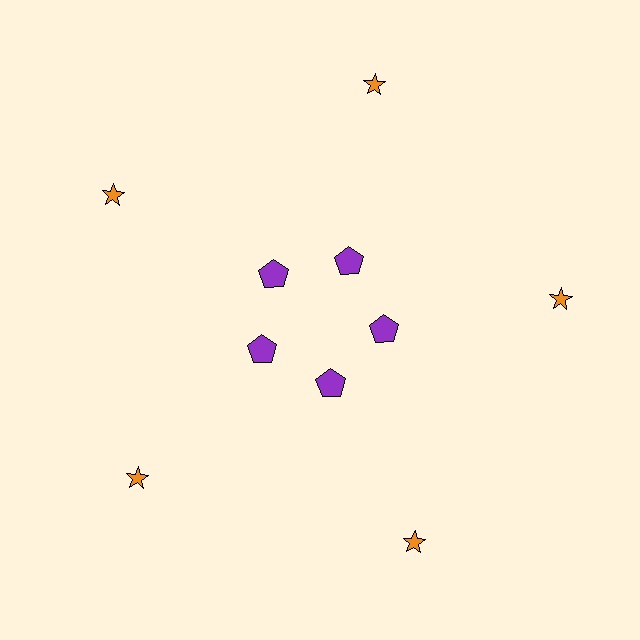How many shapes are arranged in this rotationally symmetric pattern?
There are 10 shapes, arranged in 5 groups of 2.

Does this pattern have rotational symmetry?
Yes, this pattern has 5-fold rotational symmetry. It looks the same after rotating 72 degrees around the center.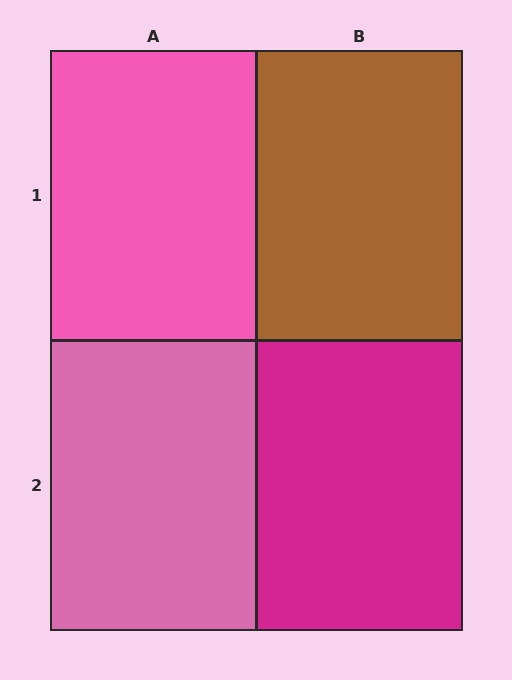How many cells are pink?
2 cells are pink.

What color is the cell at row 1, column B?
Brown.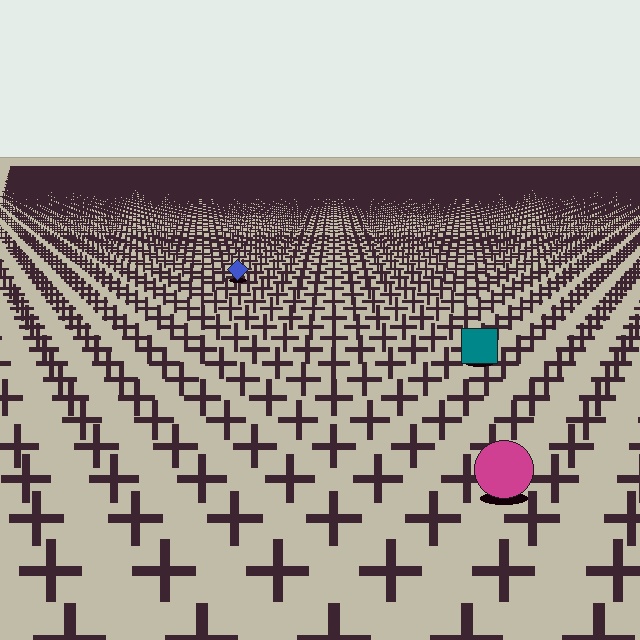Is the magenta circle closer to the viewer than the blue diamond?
Yes. The magenta circle is closer — you can tell from the texture gradient: the ground texture is coarser near it.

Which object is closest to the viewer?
The magenta circle is closest. The texture marks near it are larger and more spread out.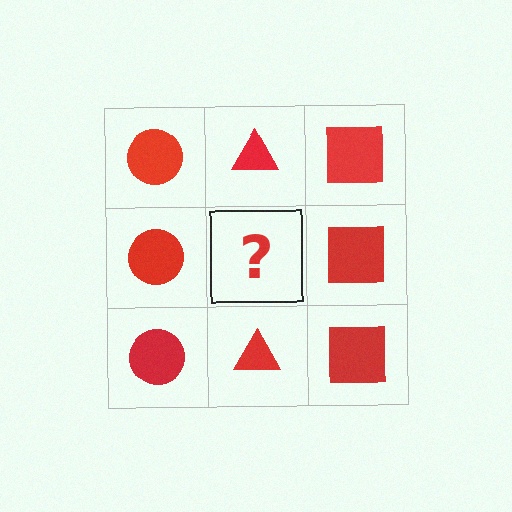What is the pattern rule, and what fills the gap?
The rule is that each column has a consistent shape. The gap should be filled with a red triangle.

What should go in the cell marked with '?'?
The missing cell should contain a red triangle.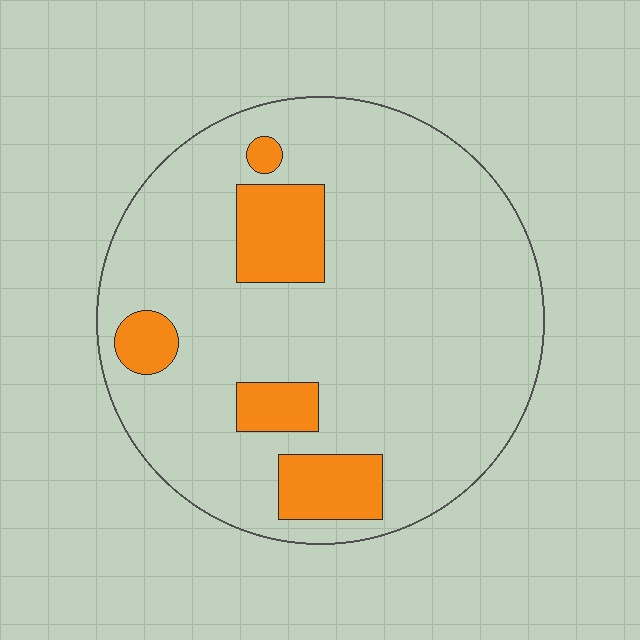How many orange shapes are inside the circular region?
5.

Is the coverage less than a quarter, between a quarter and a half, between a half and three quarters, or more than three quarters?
Less than a quarter.